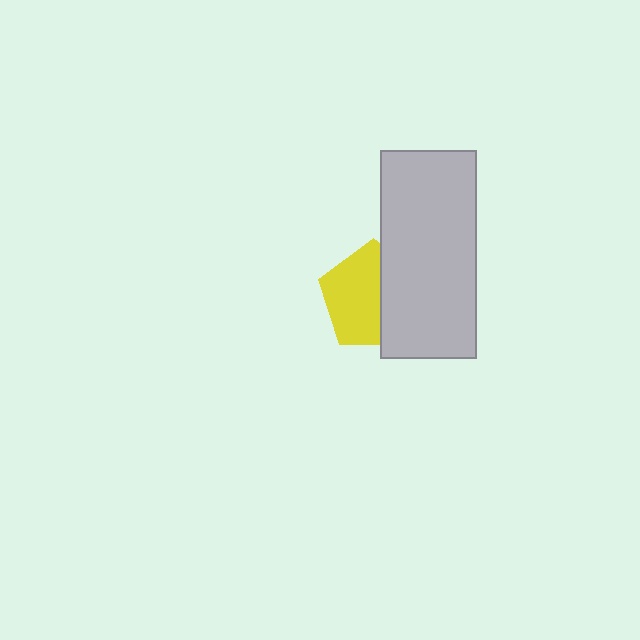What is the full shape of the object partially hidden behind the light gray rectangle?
The partially hidden object is a yellow pentagon.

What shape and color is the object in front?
The object in front is a light gray rectangle.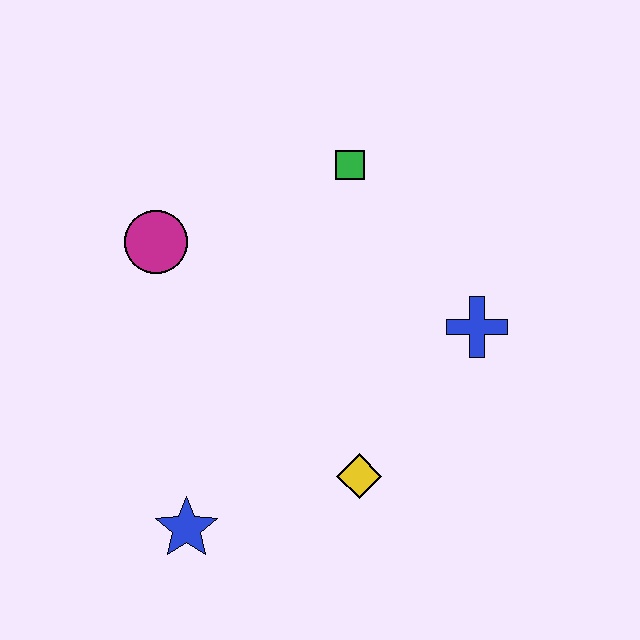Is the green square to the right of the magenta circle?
Yes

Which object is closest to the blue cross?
The yellow diamond is closest to the blue cross.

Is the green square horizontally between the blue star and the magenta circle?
No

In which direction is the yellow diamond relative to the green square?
The yellow diamond is below the green square.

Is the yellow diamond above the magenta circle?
No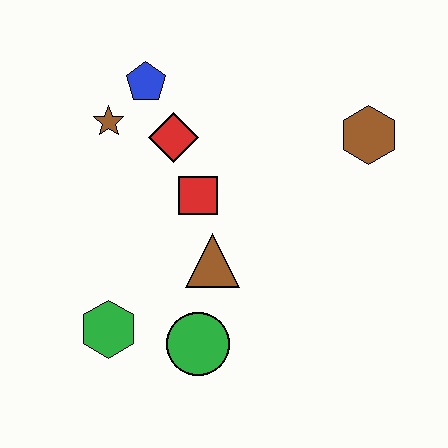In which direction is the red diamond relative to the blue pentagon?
The red diamond is below the blue pentagon.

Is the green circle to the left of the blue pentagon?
No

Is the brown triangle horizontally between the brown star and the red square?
No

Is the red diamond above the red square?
Yes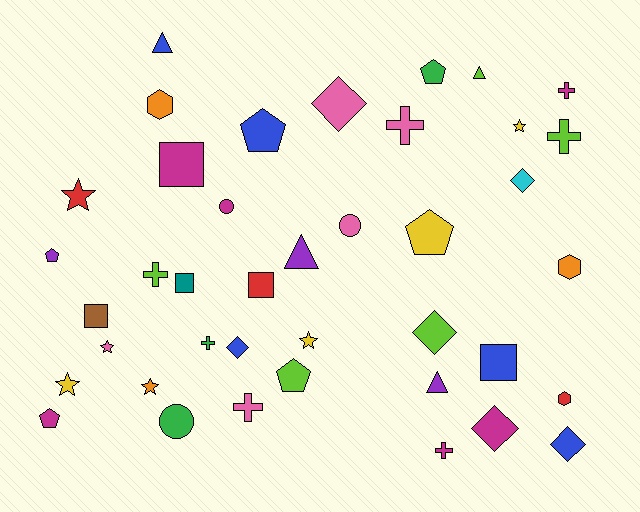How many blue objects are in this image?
There are 5 blue objects.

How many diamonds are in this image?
There are 6 diamonds.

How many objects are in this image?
There are 40 objects.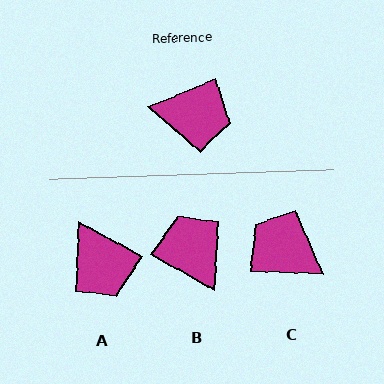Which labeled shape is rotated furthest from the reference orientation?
C, about 155 degrees away.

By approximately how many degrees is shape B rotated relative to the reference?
Approximately 128 degrees counter-clockwise.